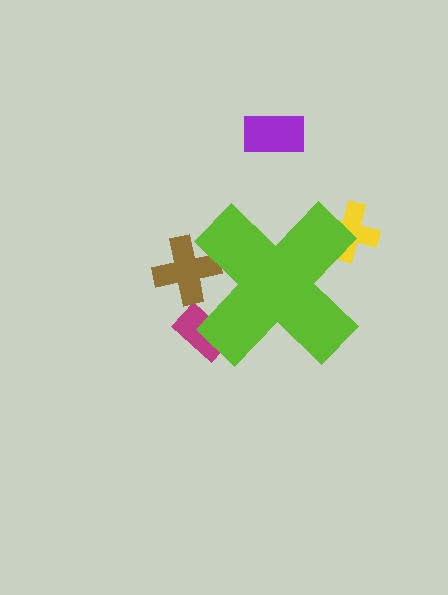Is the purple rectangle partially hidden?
No, the purple rectangle is fully visible.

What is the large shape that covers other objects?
A lime cross.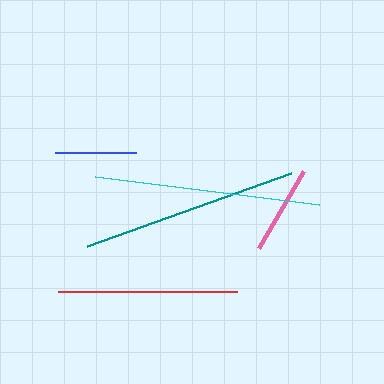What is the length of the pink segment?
The pink segment is approximately 89 pixels long.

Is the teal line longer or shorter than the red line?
The teal line is longer than the red line.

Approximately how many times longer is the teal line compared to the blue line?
The teal line is approximately 2.7 times the length of the blue line.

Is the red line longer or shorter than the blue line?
The red line is longer than the blue line.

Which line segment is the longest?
The cyan line is the longest at approximately 226 pixels.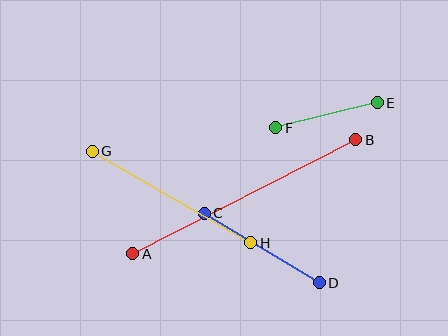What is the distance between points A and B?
The distance is approximately 250 pixels.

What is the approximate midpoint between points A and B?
The midpoint is at approximately (244, 197) pixels.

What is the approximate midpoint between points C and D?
The midpoint is at approximately (262, 248) pixels.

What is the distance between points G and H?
The distance is approximately 183 pixels.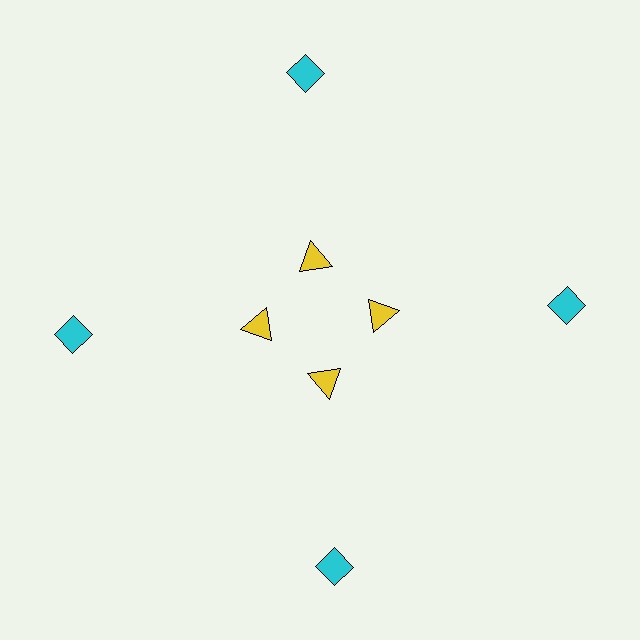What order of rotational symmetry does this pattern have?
This pattern has 4-fold rotational symmetry.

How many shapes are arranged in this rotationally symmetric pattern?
There are 8 shapes, arranged in 4 groups of 2.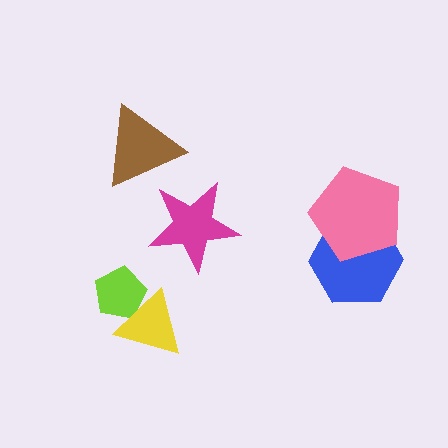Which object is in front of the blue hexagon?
The pink pentagon is in front of the blue hexagon.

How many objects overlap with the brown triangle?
0 objects overlap with the brown triangle.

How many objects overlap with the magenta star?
0 objects overlap with the magenta star.